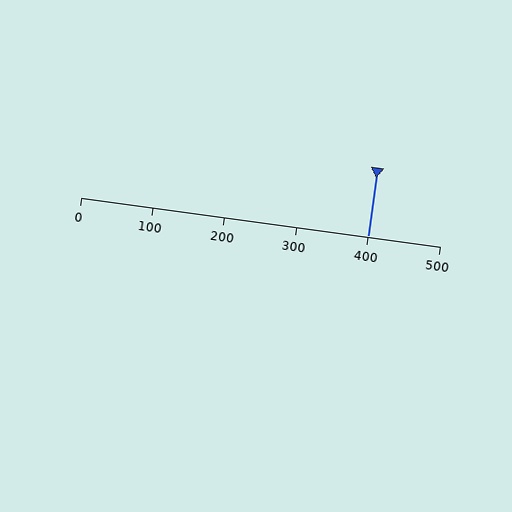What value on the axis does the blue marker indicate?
The marker indicates approximately 400.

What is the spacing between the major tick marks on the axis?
The major ticks are spaced 100 apart.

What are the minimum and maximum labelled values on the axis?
The axis runs from 0 to 500.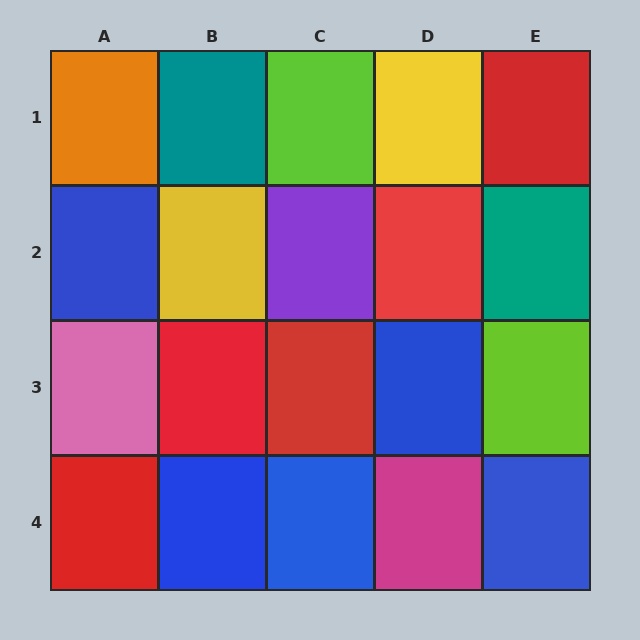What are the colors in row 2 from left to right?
Blue, yellow, purple, red, teal.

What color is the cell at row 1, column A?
Orange.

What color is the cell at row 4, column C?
Blue.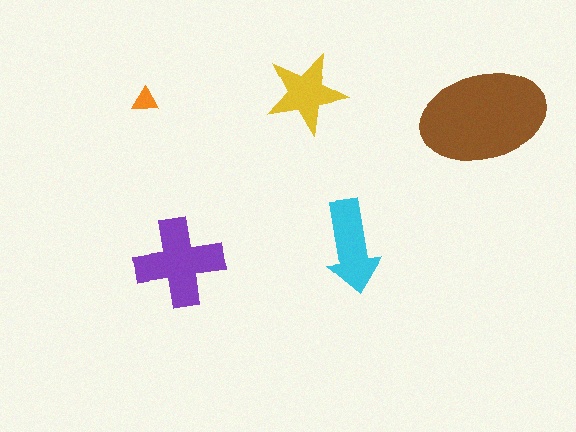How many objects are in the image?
There are 5 objects in the image.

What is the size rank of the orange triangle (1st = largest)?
5th.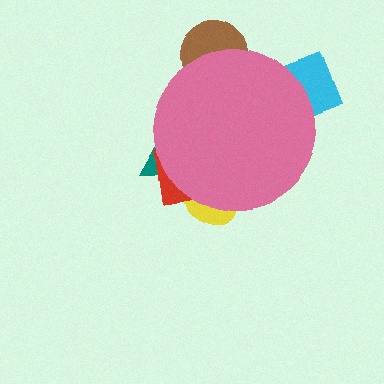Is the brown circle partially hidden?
Yes, the brown circle is partially hidden behind the pink circle.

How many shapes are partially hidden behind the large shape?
5 shapes are partially hidden.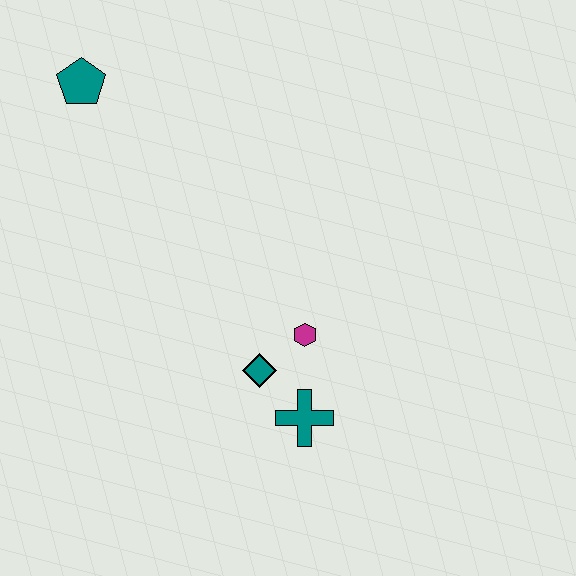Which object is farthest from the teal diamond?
The teal pentagon is farthest from the teal diamond.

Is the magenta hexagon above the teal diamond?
Yes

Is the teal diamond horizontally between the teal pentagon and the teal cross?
Yes